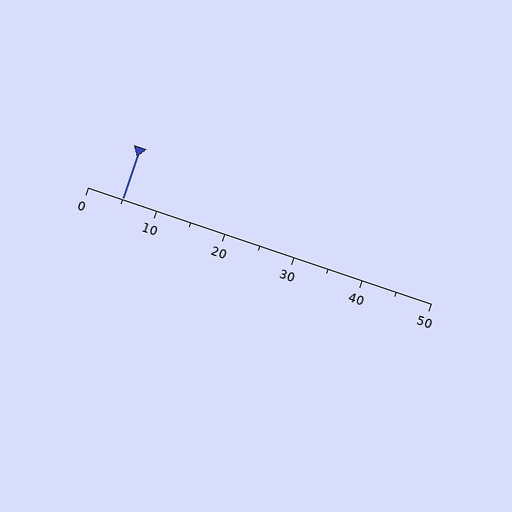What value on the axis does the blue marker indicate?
The marker indicates approximately 5.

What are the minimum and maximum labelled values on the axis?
The axis runs from 0 to 50.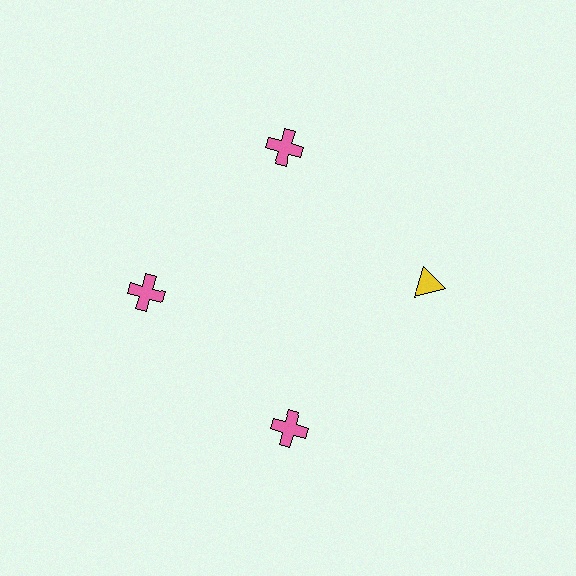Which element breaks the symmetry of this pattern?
The yellow triangle at roughly the 3 o'clock position breaks the symmetry. All other shapes are pink crosses.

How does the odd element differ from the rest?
It differs in both color (yellow instead of pink) and shape (triangle instead of cross).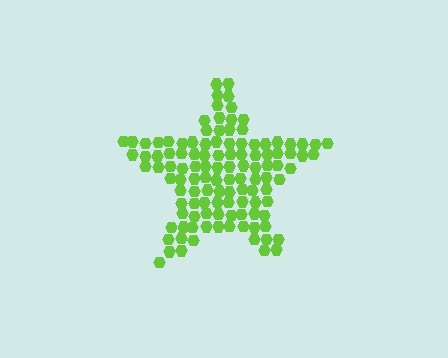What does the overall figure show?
The overall figure shows a star.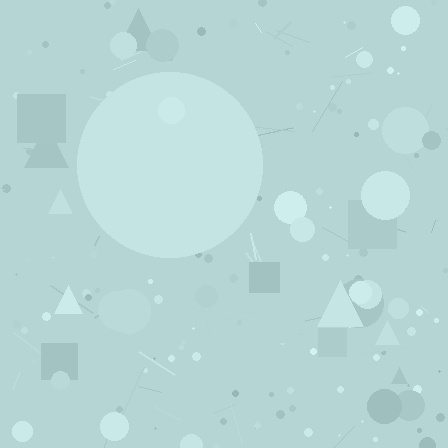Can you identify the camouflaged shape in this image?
The camouflaged shape is a circle.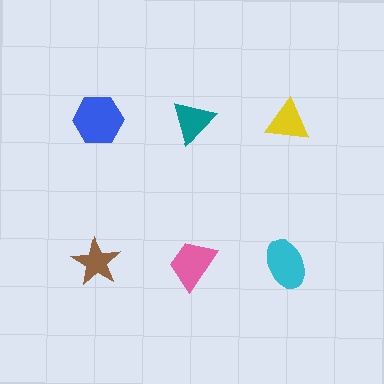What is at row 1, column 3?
A yellow triangle.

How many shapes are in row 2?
3 shapes.